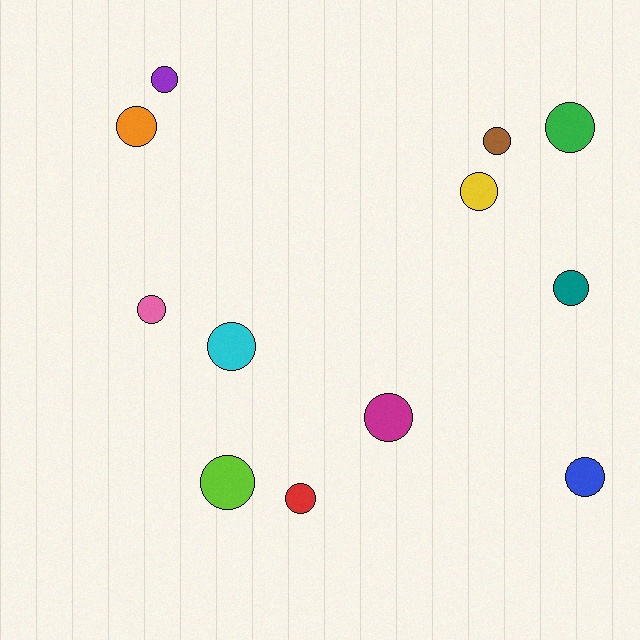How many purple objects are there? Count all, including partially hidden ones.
There is 1 purple object.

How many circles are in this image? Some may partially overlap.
There are 12 circles.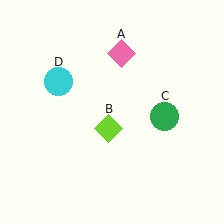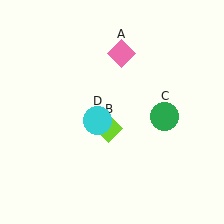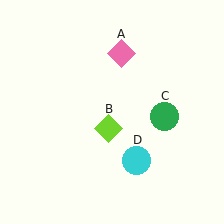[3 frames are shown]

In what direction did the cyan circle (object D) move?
The cyan circle (object D) moved down and to the right.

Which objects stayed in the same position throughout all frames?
Pink diamond (object A) and lime diamond (object B) and green circle (object C) remained stationary.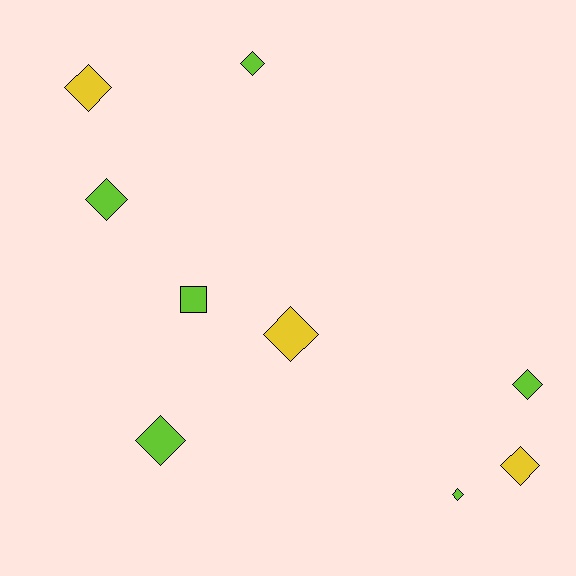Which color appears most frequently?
Lime, with 6 objects.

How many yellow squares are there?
There are no yellow squares.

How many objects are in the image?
There are 9 objects.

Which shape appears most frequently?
Diamond, with 8 objects.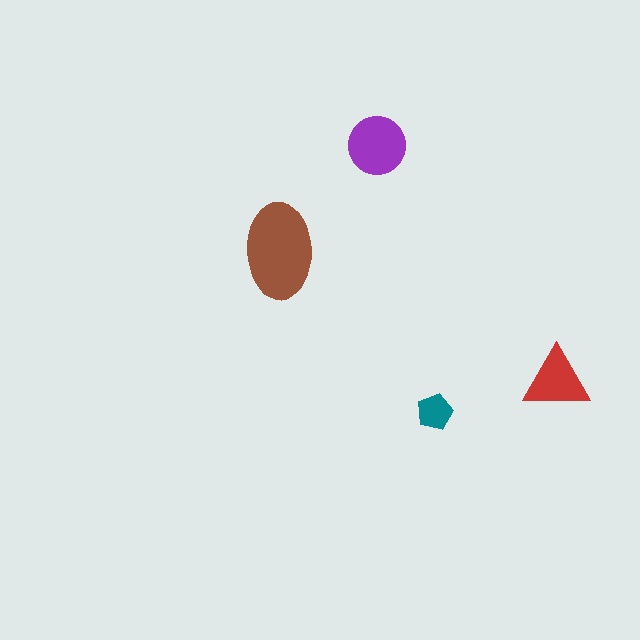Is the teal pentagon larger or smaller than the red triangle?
Smaller.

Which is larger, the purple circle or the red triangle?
The purple circle.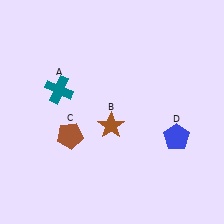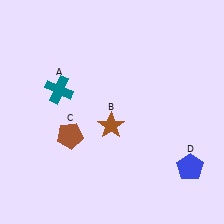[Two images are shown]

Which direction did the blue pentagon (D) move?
The blue pentagon (D) moved down.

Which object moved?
The blue pentagon (D) moved down.